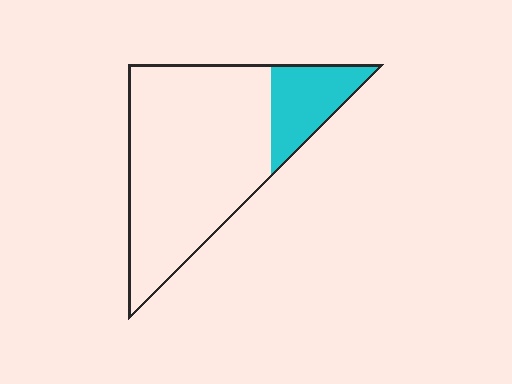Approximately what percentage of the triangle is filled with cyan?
Approximately 20%.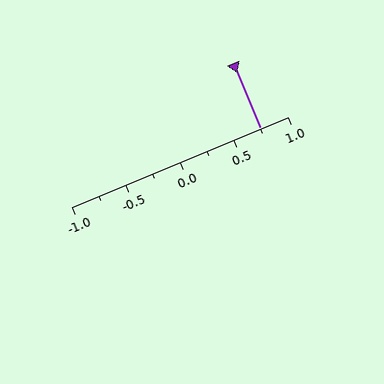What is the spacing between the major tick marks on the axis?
The major ticks are spaced 0.5 apart.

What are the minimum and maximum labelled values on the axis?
The axis runs from -1.0 to 1.0.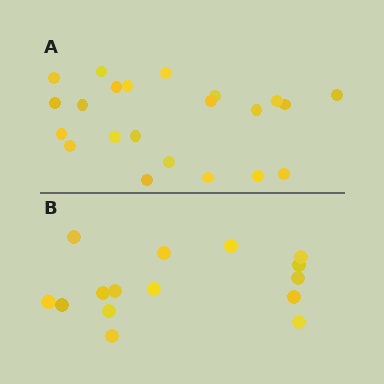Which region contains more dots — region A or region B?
Region A (the top region) has more dots.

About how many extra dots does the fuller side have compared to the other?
Region A has roughly 8 or so more dots than region B.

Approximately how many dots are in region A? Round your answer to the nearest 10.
About 20 dots. (The exact count is 22, which rounds to 20.)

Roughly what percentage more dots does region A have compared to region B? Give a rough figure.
About 45% more.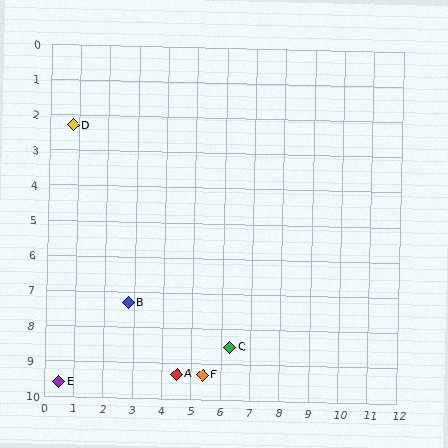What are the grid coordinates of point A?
Point A is at approximately (4.5, 9.3).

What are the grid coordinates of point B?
Point B is at approximately (2.8, 7.3).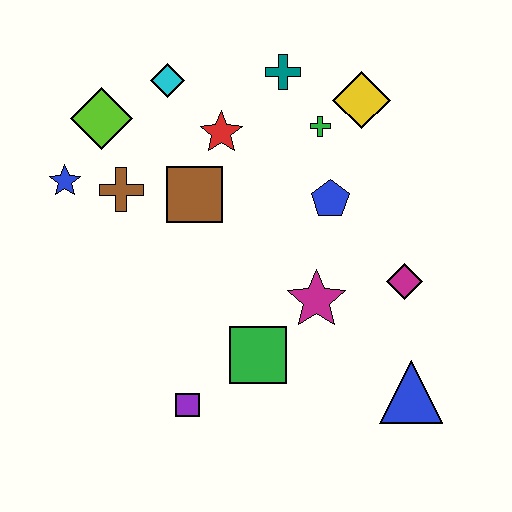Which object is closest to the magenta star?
The green square is closest to the magenta star.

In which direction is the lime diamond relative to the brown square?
The lime diamond is to the left of the brown square.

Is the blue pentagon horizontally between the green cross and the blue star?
No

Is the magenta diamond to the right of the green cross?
Yes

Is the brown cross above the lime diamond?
No